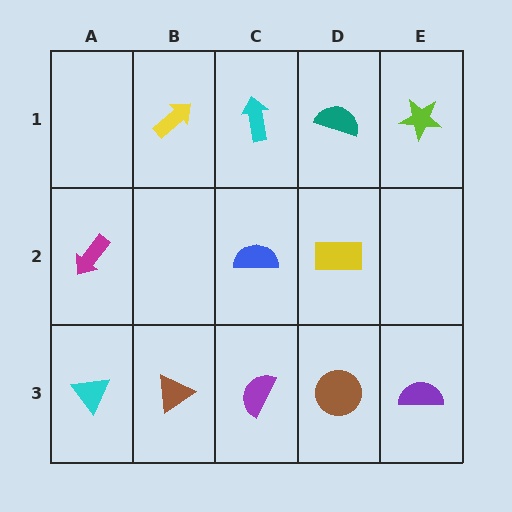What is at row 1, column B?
A yellow arrow.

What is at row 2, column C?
A blue semicircle.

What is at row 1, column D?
A teal semicircle.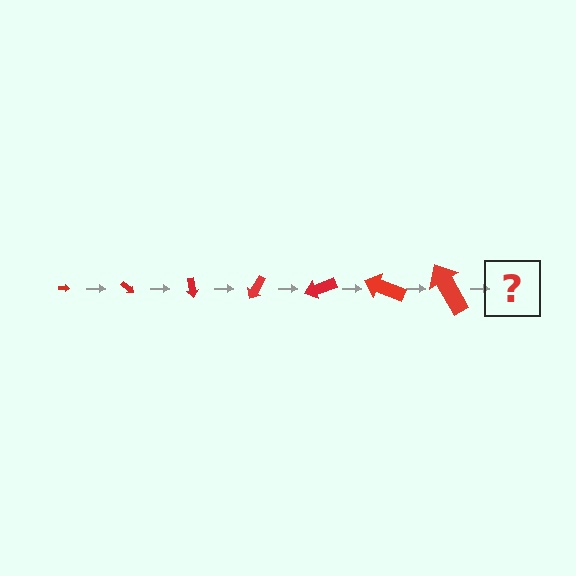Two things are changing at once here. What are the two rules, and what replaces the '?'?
The two rules are that the arrow grows larger each step and it rotates 40 degrees each step. The '?' should be an arrow, larger than the previous one and rotated 280 degrees from the start.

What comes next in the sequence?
The next element should be an arrow, larger than the previous one and rotated 280 degrees from the start.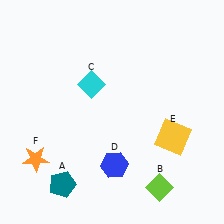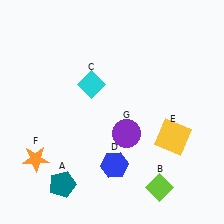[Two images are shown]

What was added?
A purple circle (G) was added in Image 2.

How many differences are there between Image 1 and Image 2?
There is 1 difference between the two images.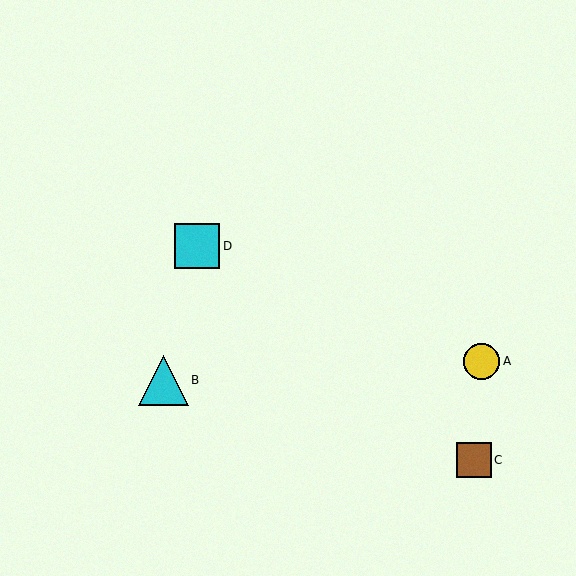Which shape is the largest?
The cyan triangle (labeled B) is the largest.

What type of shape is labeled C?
Shape C is a brown square.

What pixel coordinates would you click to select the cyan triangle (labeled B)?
Click at (163, 380) to select the cyan triangle B.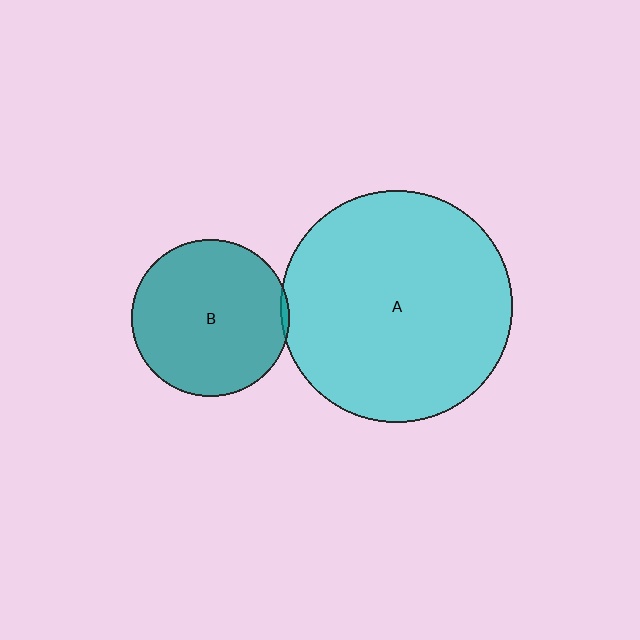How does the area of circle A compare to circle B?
Approximately 2.2 times.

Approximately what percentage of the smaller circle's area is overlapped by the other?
Approximately 5%.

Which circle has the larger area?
Circle A (cyan).